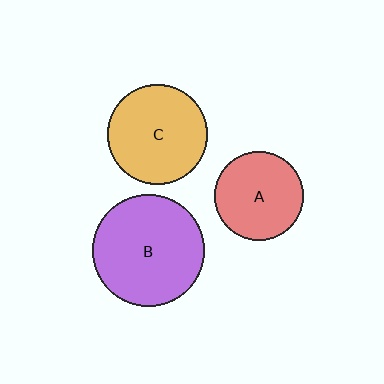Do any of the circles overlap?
No, none of the circles overlap.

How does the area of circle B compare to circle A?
Approximately 1.6 times.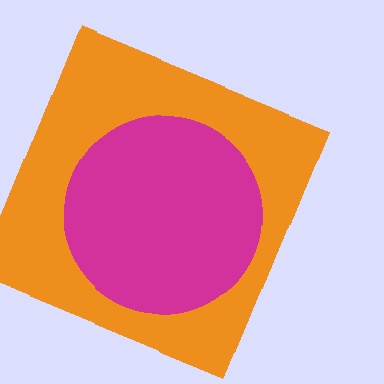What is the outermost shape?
The orange square.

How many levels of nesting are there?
2.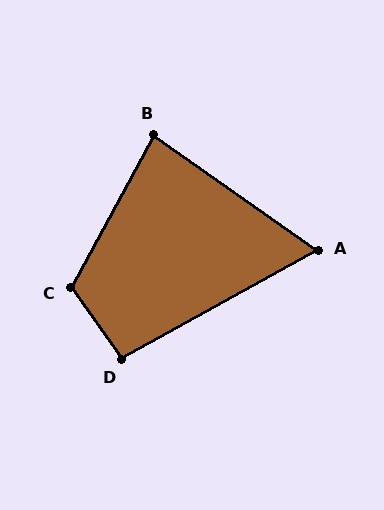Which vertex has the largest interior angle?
C, at approximately 116 degrees.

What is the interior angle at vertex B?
Approximately 84 degrees (acute).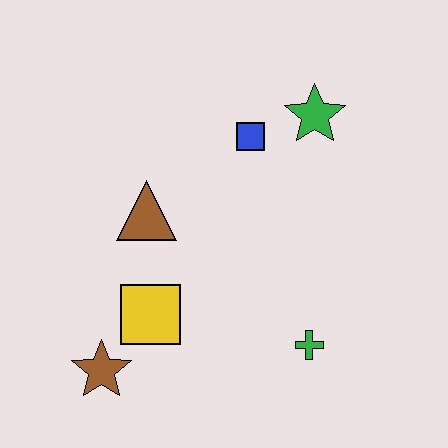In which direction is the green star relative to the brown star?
The green star is above the brown star.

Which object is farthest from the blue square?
The brown star is farthest from the blue square.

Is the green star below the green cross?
No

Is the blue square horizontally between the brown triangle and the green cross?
Yes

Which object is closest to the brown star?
The yellow square is closest to the brown star.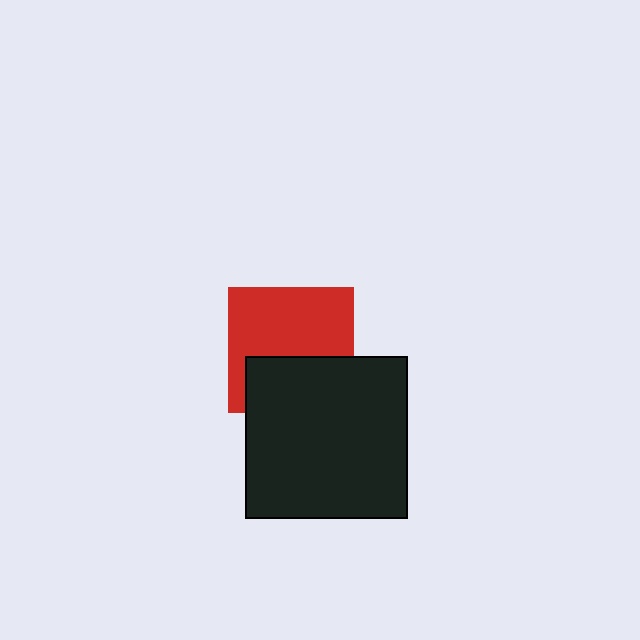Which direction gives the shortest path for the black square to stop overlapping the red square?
Moving down gives the shortest separation.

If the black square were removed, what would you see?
You would see the complete red square.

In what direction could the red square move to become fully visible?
The red square could move up. That would shift it out from behind the black square entirely.